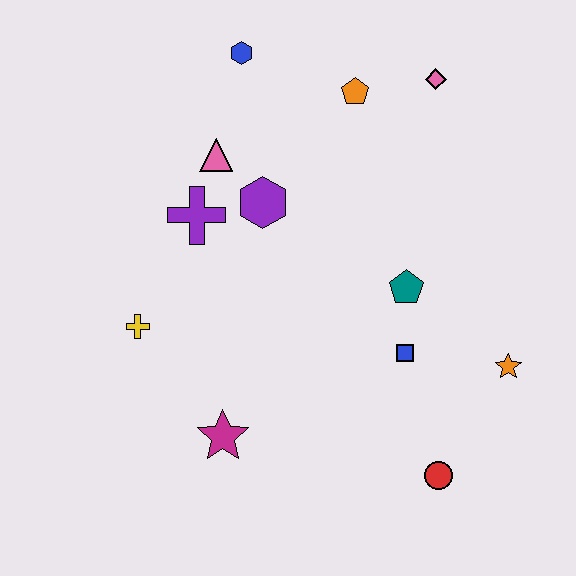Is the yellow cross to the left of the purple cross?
Yes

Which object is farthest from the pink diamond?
The magenta star is farthest from the pink diamond.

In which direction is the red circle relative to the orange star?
The red circle is below the orange star.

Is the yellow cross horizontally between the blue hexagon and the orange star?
No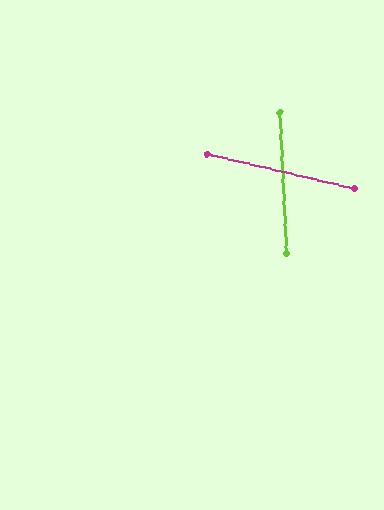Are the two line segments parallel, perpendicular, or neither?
Neither parallel nor perpendicular — they differ by about 74°.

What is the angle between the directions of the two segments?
Approximately 74 degrees.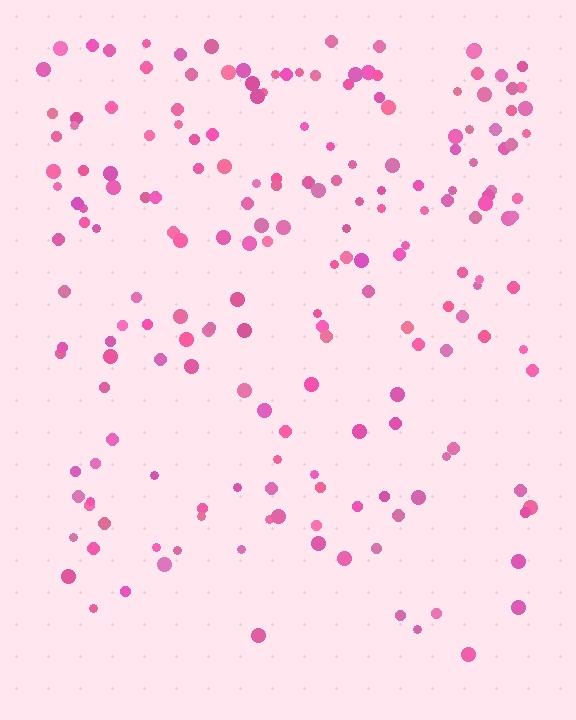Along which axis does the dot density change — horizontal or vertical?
Vertical.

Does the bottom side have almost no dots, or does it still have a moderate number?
Still a moderate number, just noticeably fewer than the top.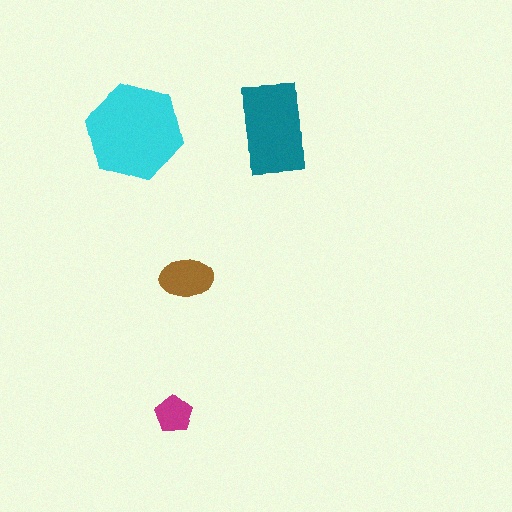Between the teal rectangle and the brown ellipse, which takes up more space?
The teal rectangle.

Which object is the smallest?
The magenta pentagon.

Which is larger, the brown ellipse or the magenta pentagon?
The brown ellipse.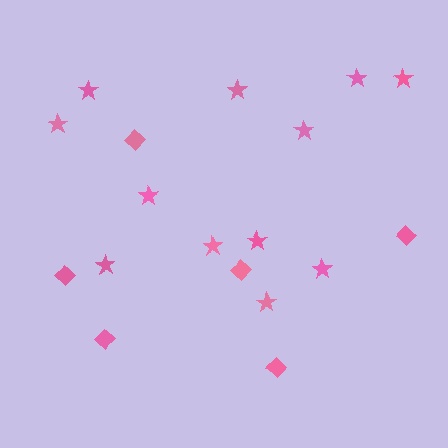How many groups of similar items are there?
There are 2 groups: one group of diamonds (6) and one group of stars (12).